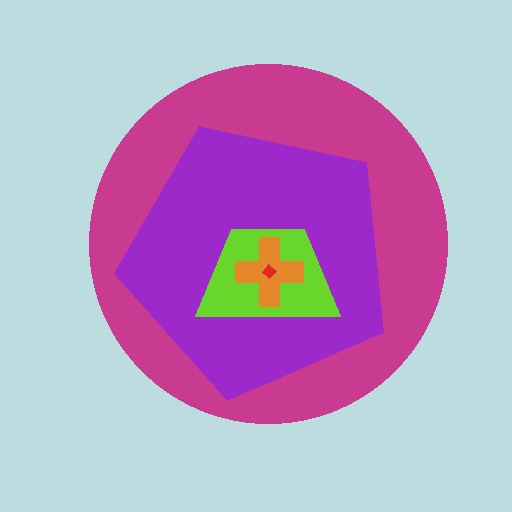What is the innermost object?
The red diamond.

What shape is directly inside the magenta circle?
The purple pentagon.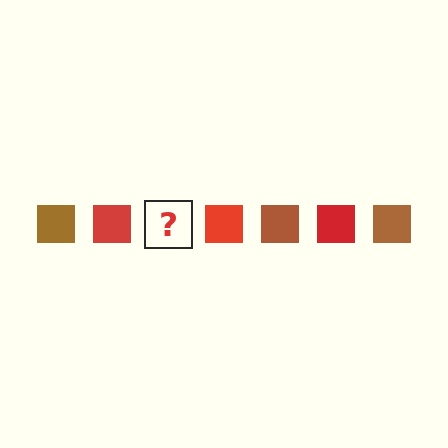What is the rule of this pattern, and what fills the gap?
The rule is that the pattern cycles through brown, red squares. The gap should be filled with a brown square.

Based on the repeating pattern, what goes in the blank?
The blank should be a brown square.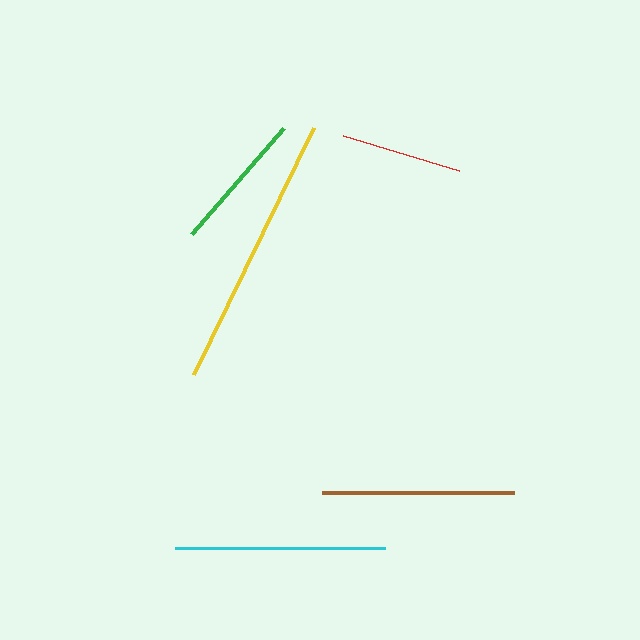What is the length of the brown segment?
The brown segment is approximately 191 pixels long.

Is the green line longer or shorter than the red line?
The green line is longer than the red line.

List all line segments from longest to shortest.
From longest to shortest: yellow, cyan, brown, green, red.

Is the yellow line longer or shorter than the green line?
The yellow line is longer than the green line.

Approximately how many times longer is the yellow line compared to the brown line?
The yellow line is approximately 1.4 times the length of the brown line.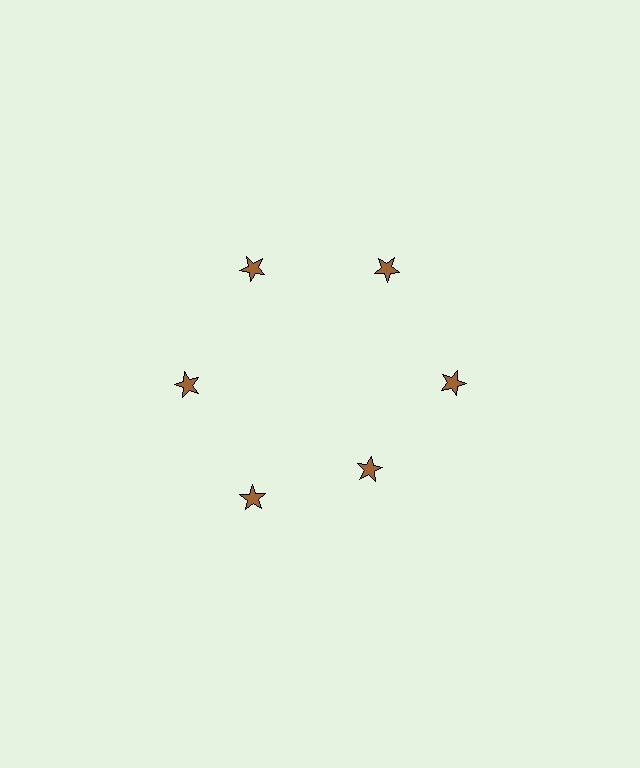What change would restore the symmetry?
The symmetry would be restored by moving it outward, back onto the ring so that all 6 stars sit at equal angles and equal distance from the center.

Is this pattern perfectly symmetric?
No. The 6 brown stars are arranged in a ring, but one element near the 5 o'clock position is pulled inward toward the center, breaking the 6-fold rotational symmetry.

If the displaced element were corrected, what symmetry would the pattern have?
It would have 6-fold rotational symmetry — the pattern would map onto itself every 60 degrees.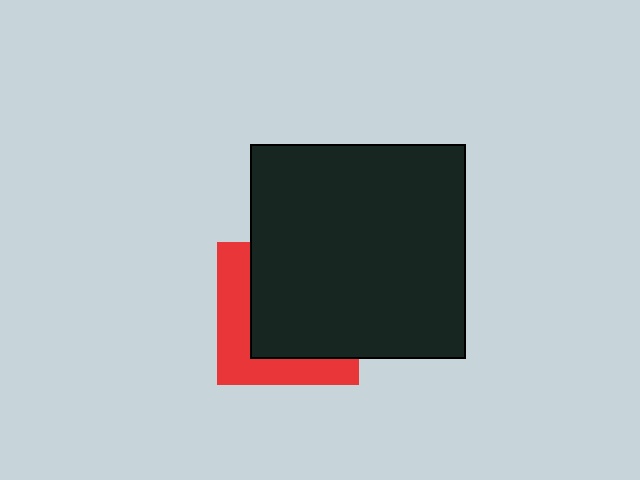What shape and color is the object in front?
The object in front is a black square.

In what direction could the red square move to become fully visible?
The red square could move toward the lower-left. That would shift it out from behind the black square entirely.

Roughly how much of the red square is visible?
A small part of it is visible (roughly 37%).